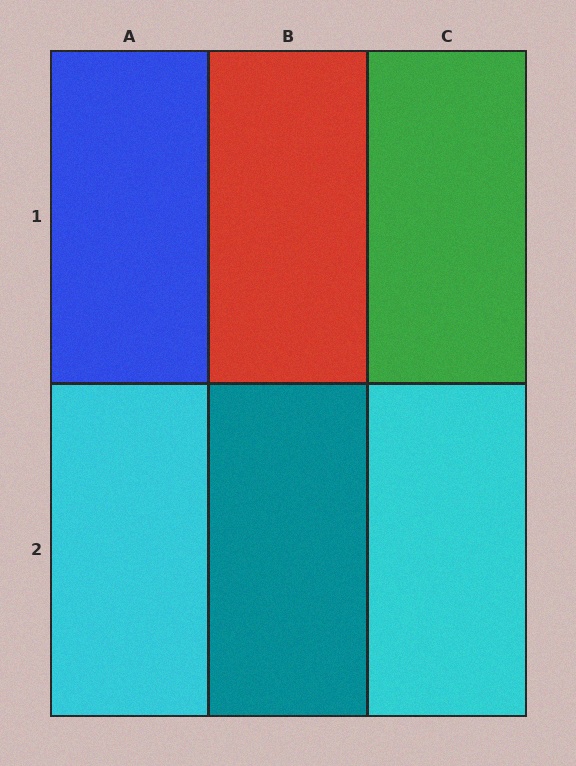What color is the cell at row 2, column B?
Teal.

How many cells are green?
1 cell is green.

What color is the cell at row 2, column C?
Cyan.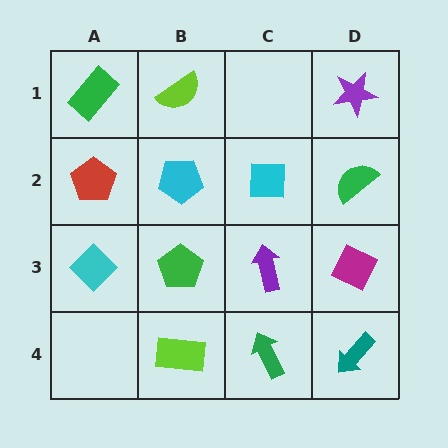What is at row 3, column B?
A green pentagon.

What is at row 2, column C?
A cyan square.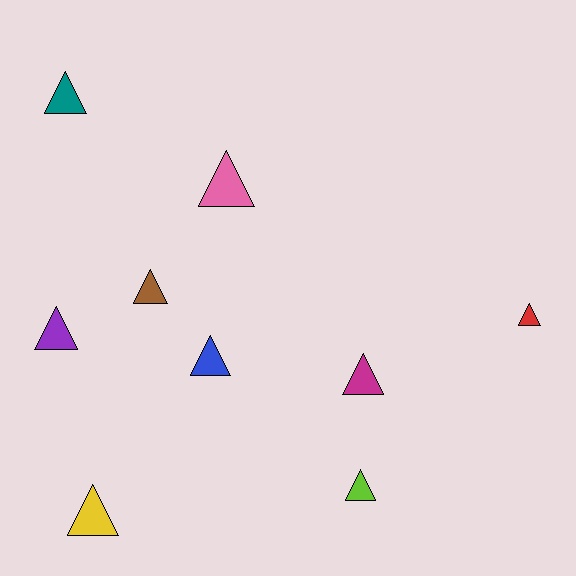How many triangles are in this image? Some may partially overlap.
There are 9 triangles.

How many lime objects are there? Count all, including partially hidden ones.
There is 1 lime object.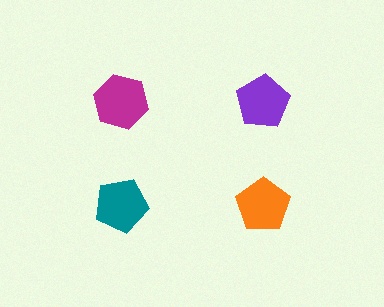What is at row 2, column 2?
An orange pentagon.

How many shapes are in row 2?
2 shapes.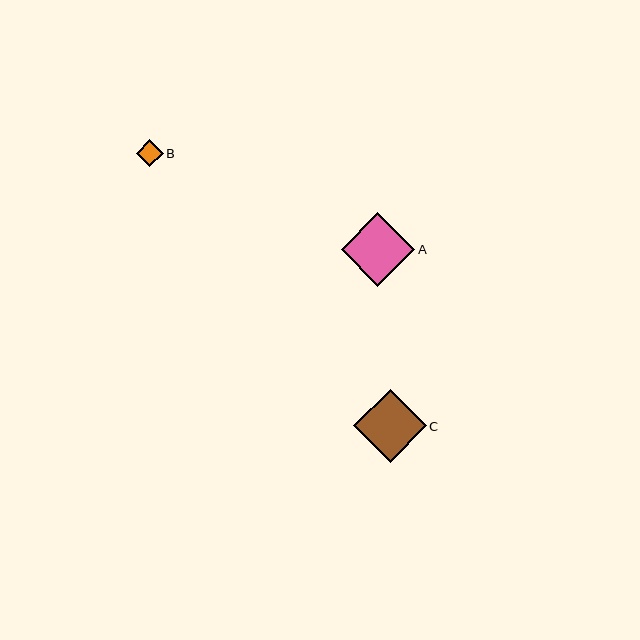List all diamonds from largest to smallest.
From largest to smallest: A, C, B.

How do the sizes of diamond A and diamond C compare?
Diamond A and diamond C are approximately the same size.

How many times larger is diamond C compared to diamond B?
Diamond C is approximately 2.7 times the size of diamond B.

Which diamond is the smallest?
Diamond B is the smallest with a size of approximately 27 pixels.